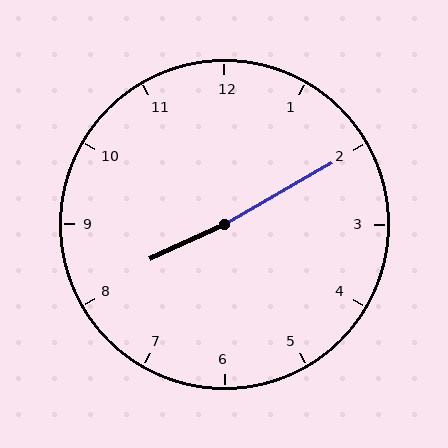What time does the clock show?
8:10.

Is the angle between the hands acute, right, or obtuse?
It is obtuse.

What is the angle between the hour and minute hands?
Approximately 175 degrees.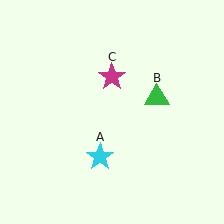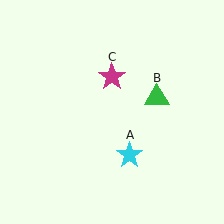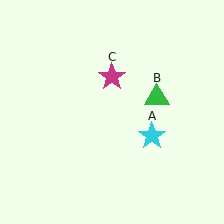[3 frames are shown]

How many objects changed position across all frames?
1 object changed position: cyan star (object A).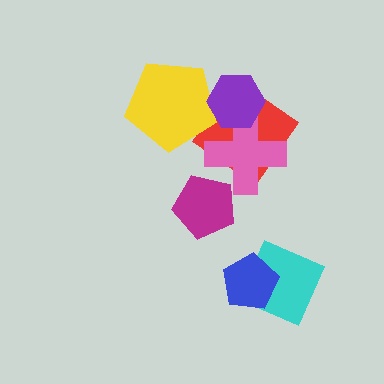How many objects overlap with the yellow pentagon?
1 object overlaps with the yellow pentagon.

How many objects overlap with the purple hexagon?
3 objects overlap with the purple hexagon.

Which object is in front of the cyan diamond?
The blue pentagon is in front of the cyan diamond.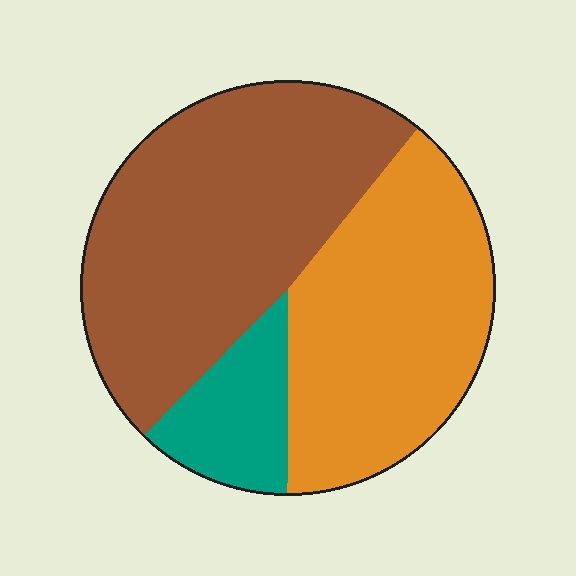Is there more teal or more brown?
Brown.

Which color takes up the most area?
Brown, at roughly 50%.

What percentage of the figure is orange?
Orange covers 39% of the figure.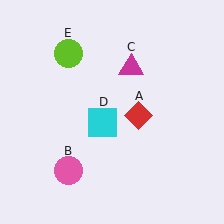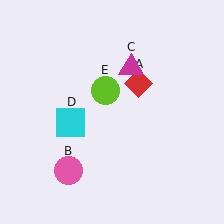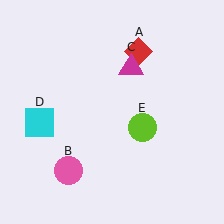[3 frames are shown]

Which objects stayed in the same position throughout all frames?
Pink circle (object B) and magenta triangle (object C) remained stationary.